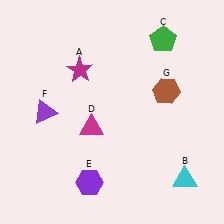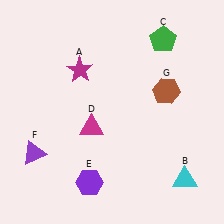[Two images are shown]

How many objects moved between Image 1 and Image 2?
1 object moved between the two images.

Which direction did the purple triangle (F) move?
The purple triangle (F) moved down.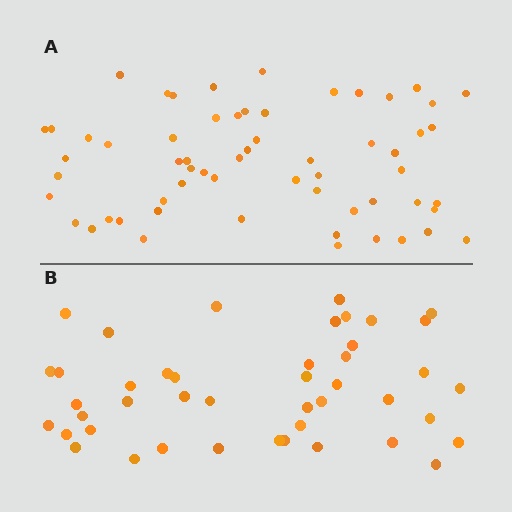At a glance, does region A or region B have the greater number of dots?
Region A (the top region) has more dots.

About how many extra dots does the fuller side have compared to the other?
Region A has approximately 15 more dots than region B.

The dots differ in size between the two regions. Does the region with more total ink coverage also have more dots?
No. Region B has more total ink coverage because its dots are larger, but region A actually contains more individual dots. Total area can be misleading — the number of items is what matters here.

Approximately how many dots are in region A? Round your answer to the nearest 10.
About 60 dots.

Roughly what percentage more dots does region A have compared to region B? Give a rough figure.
About 35% more.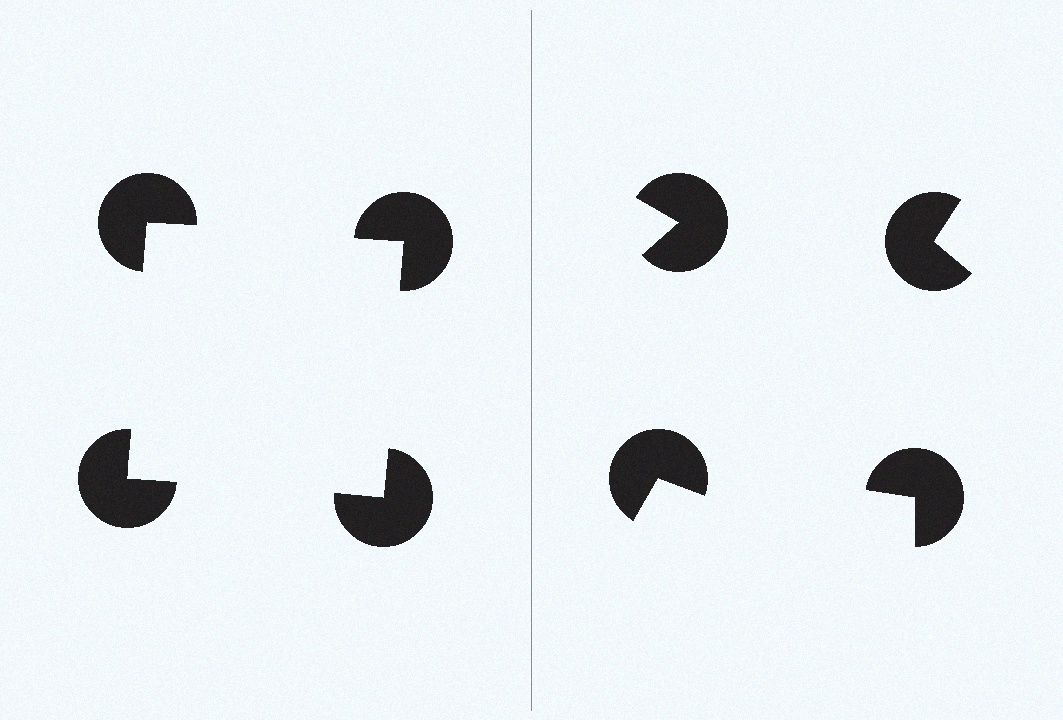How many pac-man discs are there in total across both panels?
8 — 4 on each side.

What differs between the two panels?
The pac-man discs are positioned identically on both sides; only the wedge orientations differ. On the left they align to a square; on the right they are misaligned.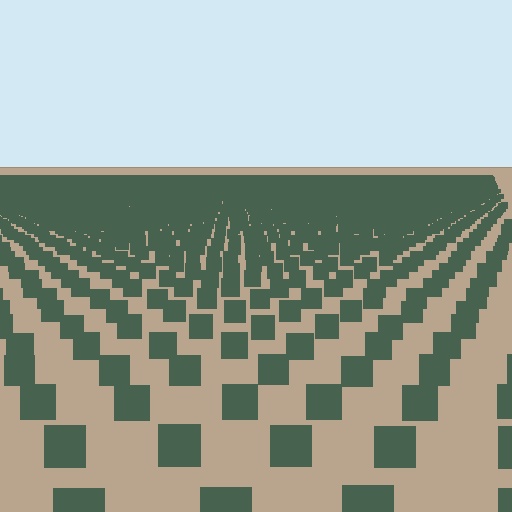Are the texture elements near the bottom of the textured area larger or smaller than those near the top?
Larger. Near the bottom, elements are closer to the viewer and appear at a bigger on-screen size.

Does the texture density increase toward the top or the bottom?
Density increases toward the top.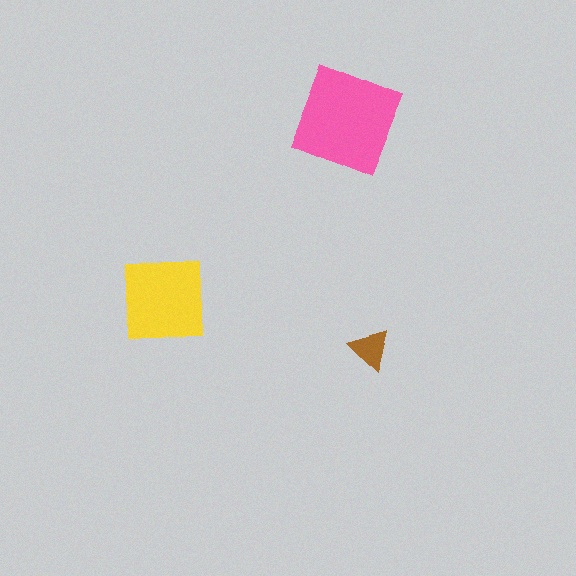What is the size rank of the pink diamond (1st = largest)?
1st.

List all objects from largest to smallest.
The pink diamond, the yellow square, the brown triangle.